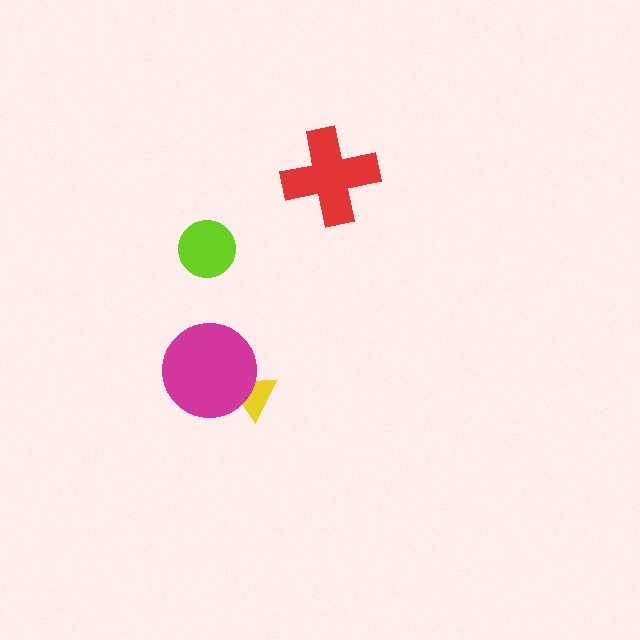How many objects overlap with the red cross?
0 objects overlap with the red cross.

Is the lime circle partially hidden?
No, no other shape covers it.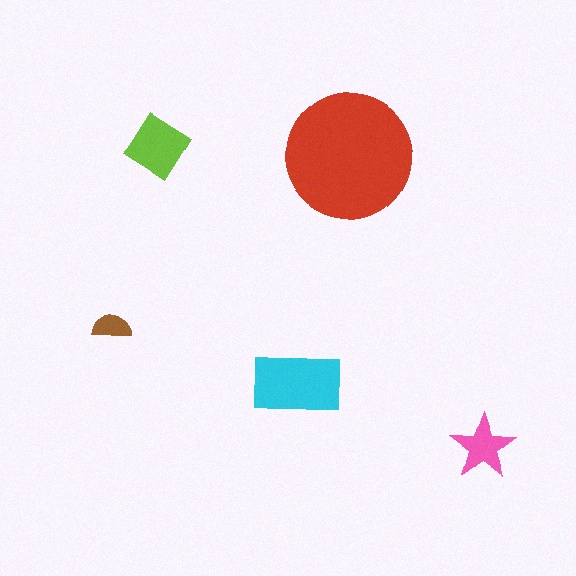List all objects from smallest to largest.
The brown semicircle, the pink star, the lime diamond, the cyan rectangle, the red circle.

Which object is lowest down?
The pink star is bottommost.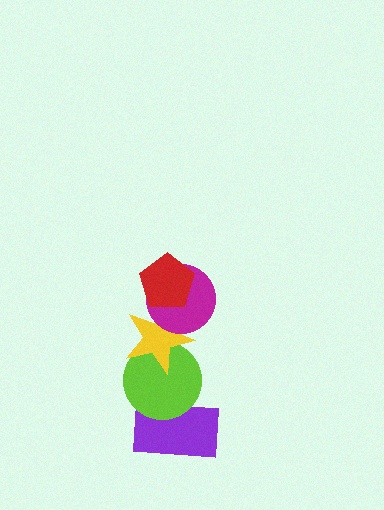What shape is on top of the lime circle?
The yellow star is on top of the lime circle.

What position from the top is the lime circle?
The lime circle is 4th from the top.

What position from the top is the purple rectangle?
The purple rectangle is 5th from the top.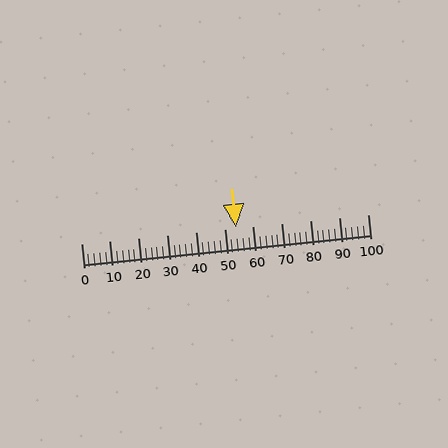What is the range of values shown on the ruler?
The ruler shows values from 0 to 100.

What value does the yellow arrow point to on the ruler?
The yellow arrow points to approximately 54.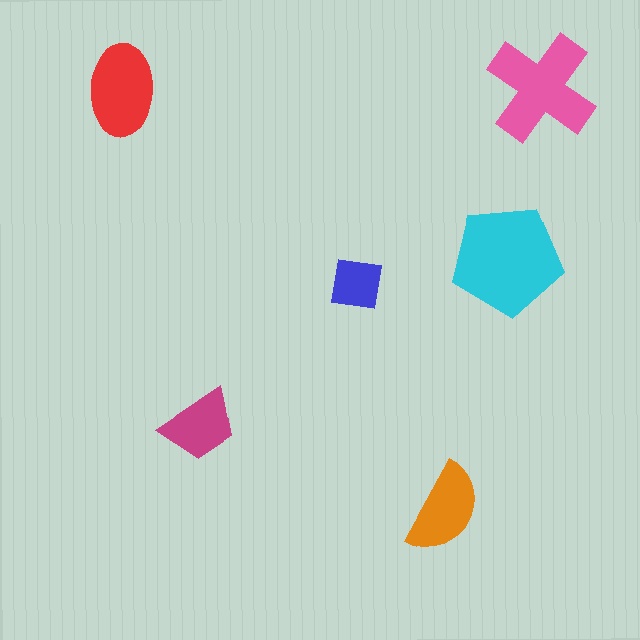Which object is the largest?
The cyan pentagon.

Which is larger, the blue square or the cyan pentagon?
The cyan pentagon.